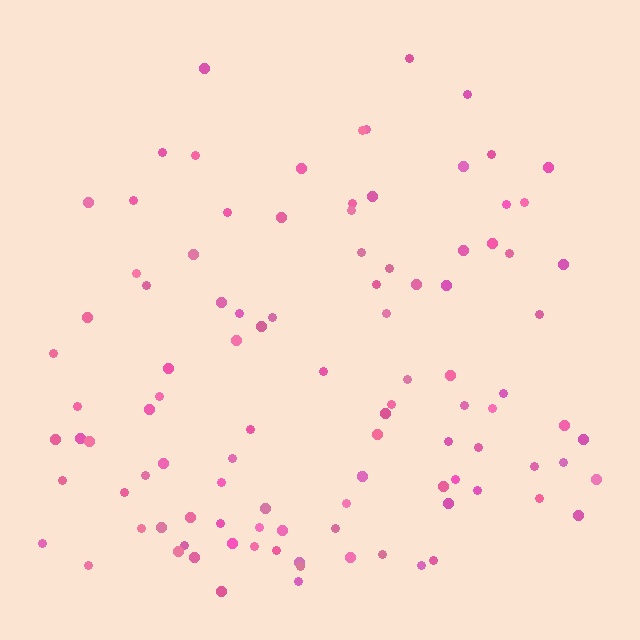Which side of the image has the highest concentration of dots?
The bottom.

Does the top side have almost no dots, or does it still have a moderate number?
Still a moderate number, just noticeably fewer than the bottom.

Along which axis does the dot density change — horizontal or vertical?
Vertical.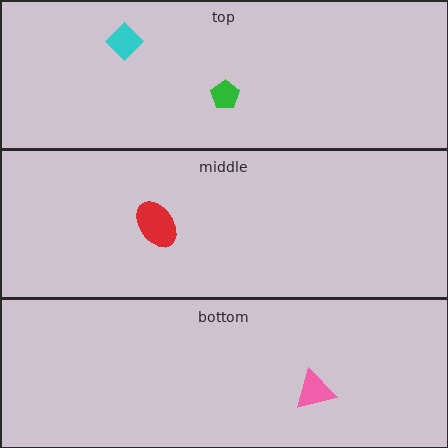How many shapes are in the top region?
2.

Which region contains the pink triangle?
The bottom region.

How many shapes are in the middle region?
1.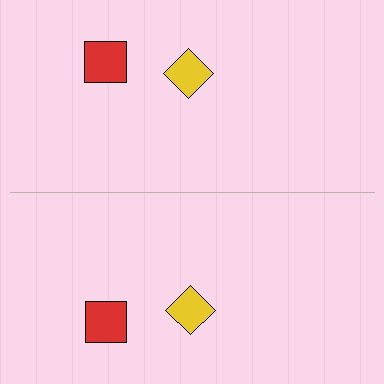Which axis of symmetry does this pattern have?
The pattern has a horizontal axis of symmetry running through the center of the image.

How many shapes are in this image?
There are 4 shapes in this image.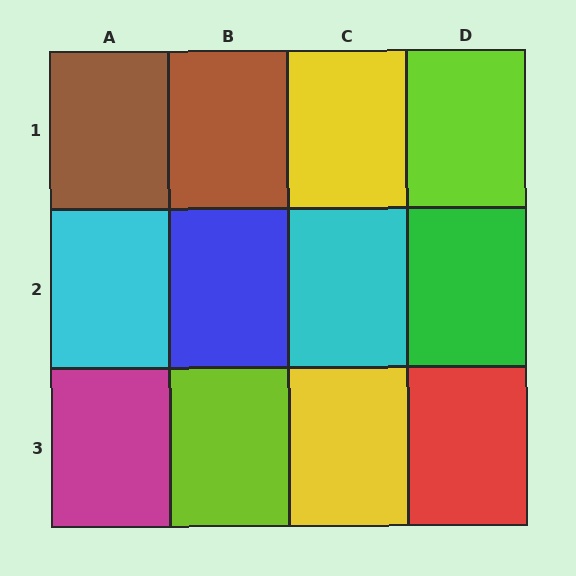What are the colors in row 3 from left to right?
Magenta, lime, yellow, red.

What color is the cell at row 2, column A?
Cyan.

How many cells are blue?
1 cell is blue.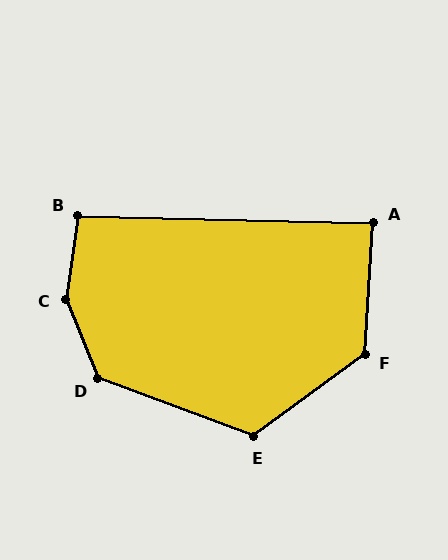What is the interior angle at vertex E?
Approximately 123 degrees (obtuse).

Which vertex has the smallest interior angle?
A, at approximately 88 degrees.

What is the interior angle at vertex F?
Approximately 130 degrees (obtuse).